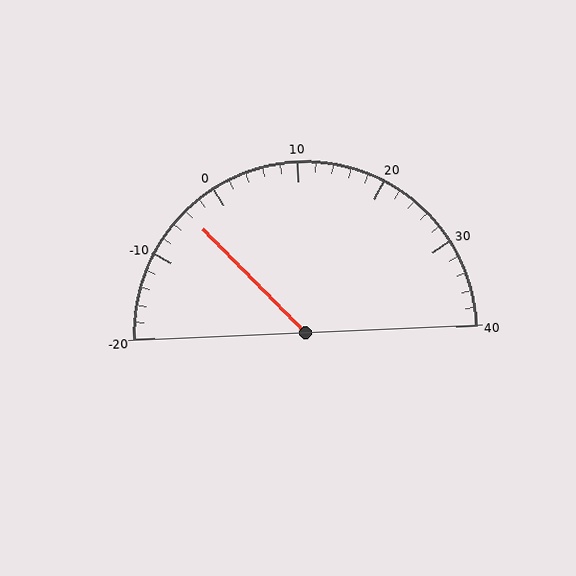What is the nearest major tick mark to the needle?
The nearest major tick mark is 0.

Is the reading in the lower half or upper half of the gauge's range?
The reading is in the lower half of the range (-20 to 40).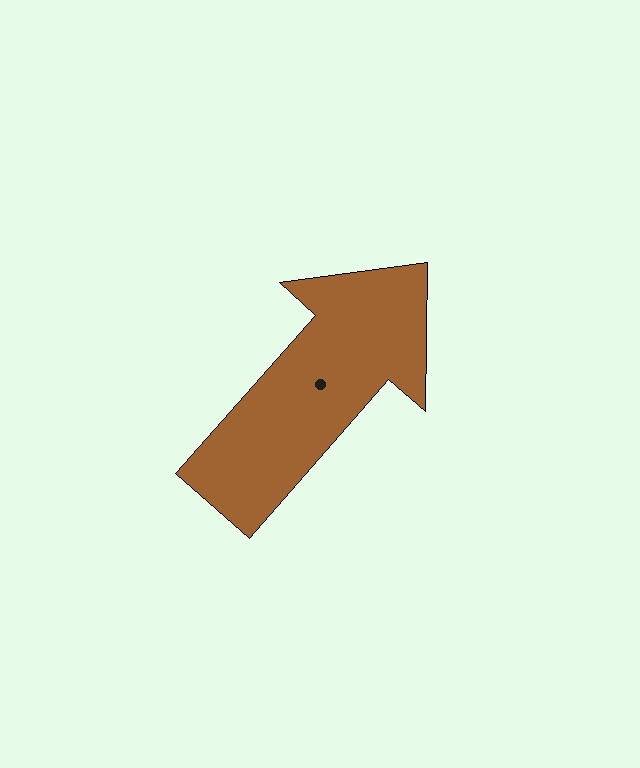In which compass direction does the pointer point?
Northeast.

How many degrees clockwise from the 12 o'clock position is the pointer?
Approximately 41 degrees.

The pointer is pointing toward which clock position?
Roughly 1 o'clock.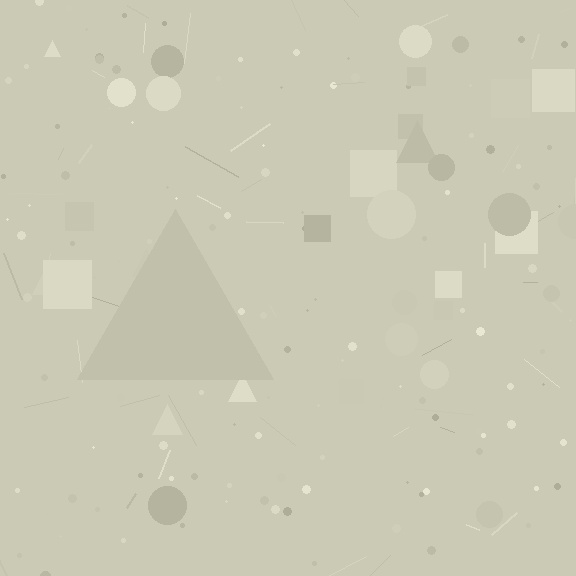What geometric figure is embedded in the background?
A triangle is embedded in the background.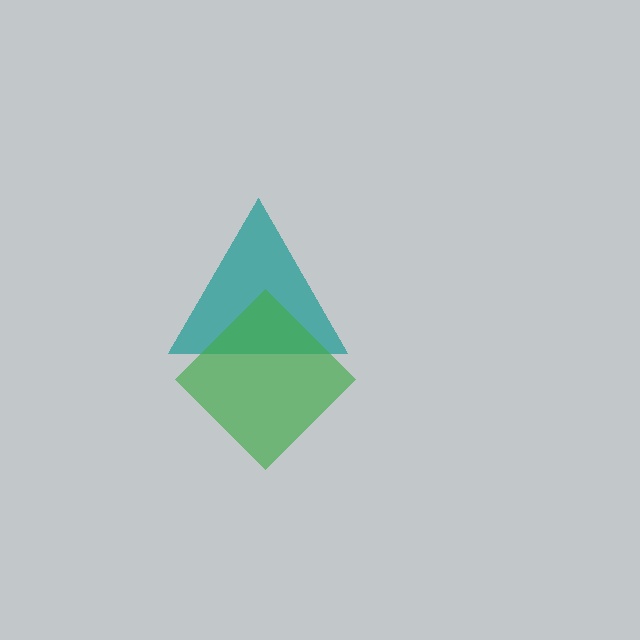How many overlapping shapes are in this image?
There are 2 overlapping shapes in the image.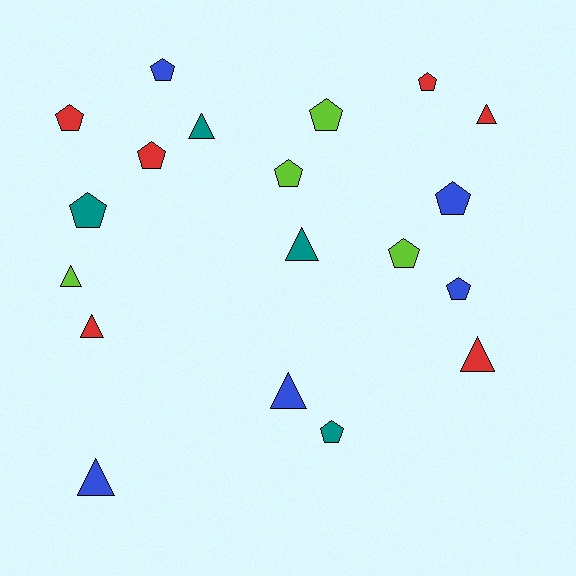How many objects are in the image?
There are 19 objects.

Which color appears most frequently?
Red, with 6 objects.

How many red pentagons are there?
There are 3 red pentagons.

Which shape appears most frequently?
Pentagon, with 11 objects.